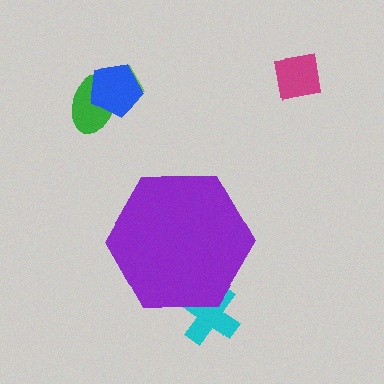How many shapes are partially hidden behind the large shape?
1 shape is partially hidden.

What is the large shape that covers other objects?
A purple hexagon.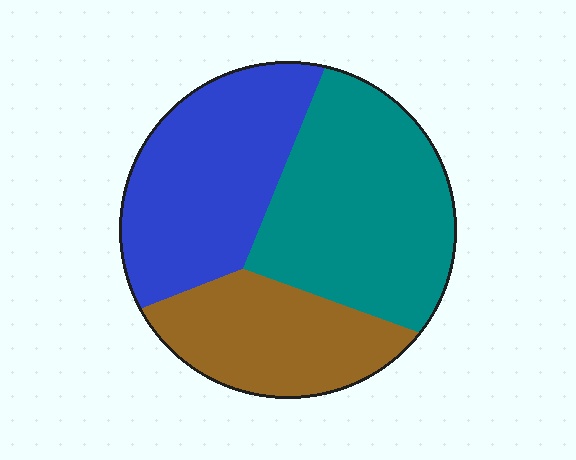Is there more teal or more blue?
Teal.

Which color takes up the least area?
Brown, at roughly 25%.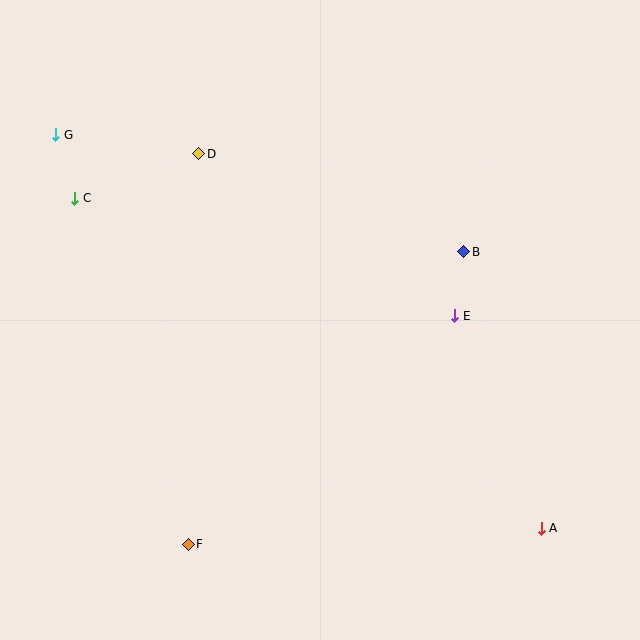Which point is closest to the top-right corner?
Point B is closest to the top-right corner.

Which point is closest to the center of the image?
Point E at (455, 316) is closest to the center.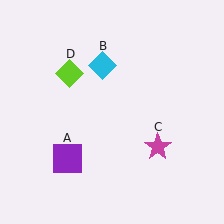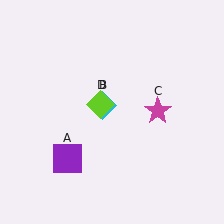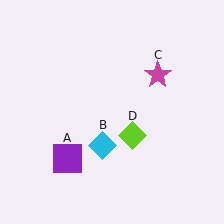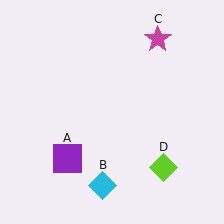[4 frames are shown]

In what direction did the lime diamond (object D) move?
The lime diamond (object D) moved down and to the right.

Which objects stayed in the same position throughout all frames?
Purple square (object A) remained stationary.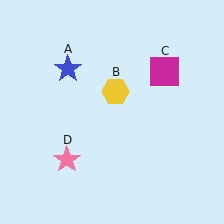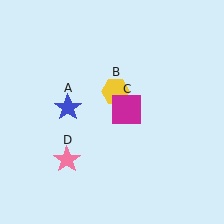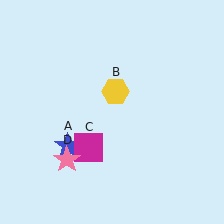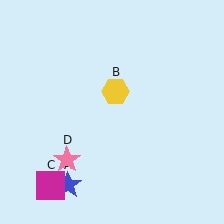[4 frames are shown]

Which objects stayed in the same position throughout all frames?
Yellow hexagon (object B) and pink star (object D) remained stationary.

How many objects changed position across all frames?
2 objects changed position: blue star (object A), magenta square (object C).